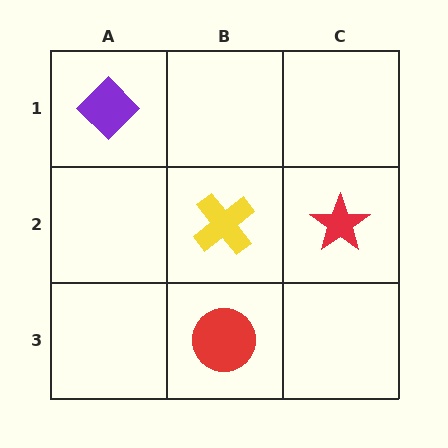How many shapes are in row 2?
2 shapes.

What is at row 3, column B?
A red circle.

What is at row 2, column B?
A yellow cross.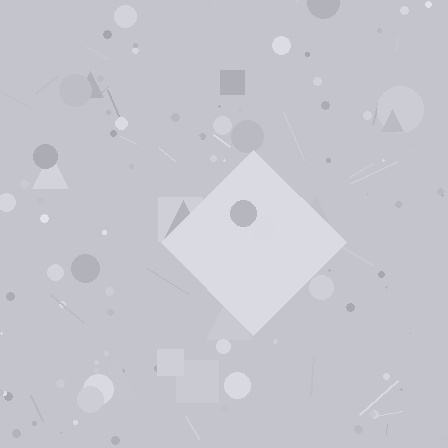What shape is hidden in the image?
A diamond is hidden in the image.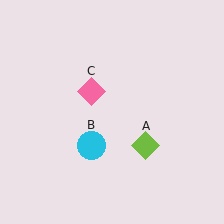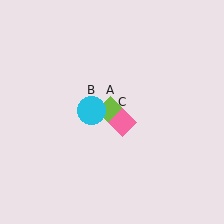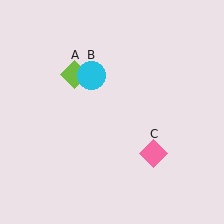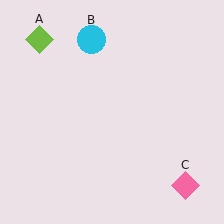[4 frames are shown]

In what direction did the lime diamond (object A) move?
The lime diamond (object A) moved up and to the left.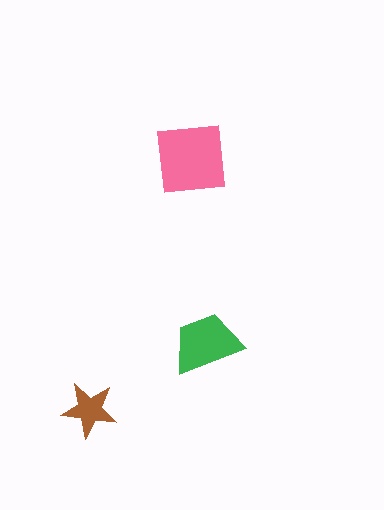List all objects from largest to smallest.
The pink square, the green trapezoid, the brown star.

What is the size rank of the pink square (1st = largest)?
1st.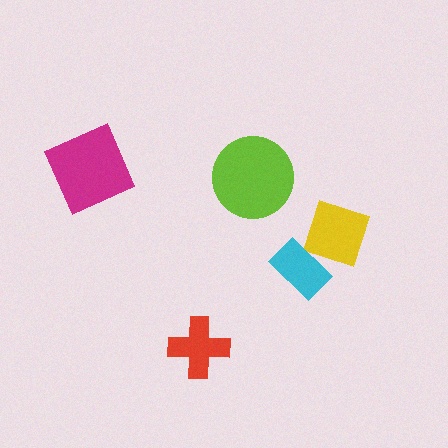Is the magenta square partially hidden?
No, no other shape covers it.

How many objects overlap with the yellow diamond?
1 object overlaps with the yellow diamond.